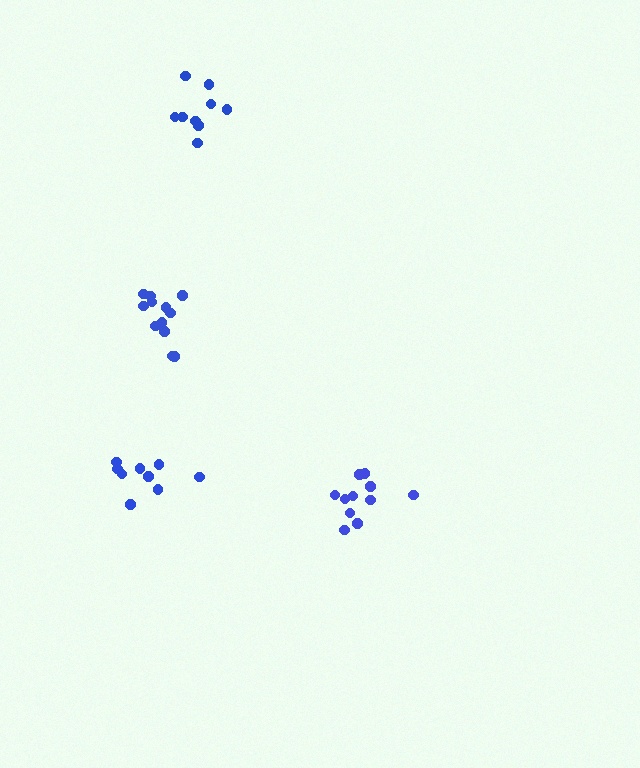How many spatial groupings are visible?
There are 4 spatial groupings.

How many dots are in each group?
Group 1: 9 dots, Group 2: 9 dots, Group 3: 11 dots, Group 4: 12 dots (41 total).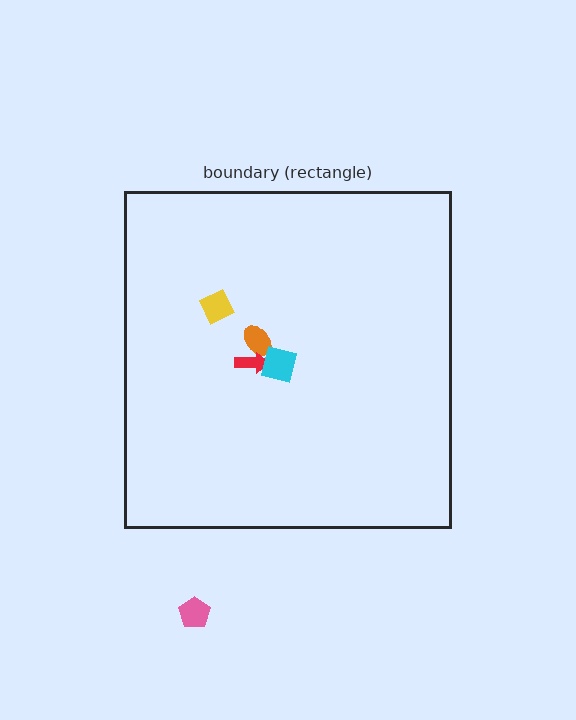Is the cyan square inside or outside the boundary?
Inside.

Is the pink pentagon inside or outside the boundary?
Outside.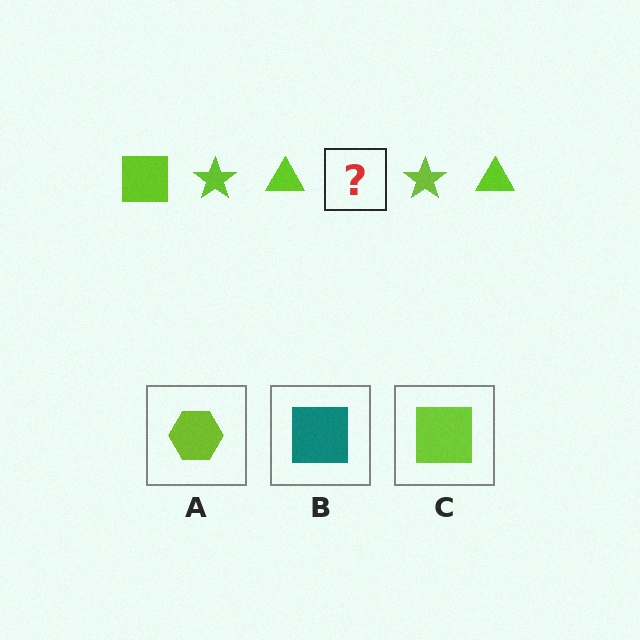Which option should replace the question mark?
Option C.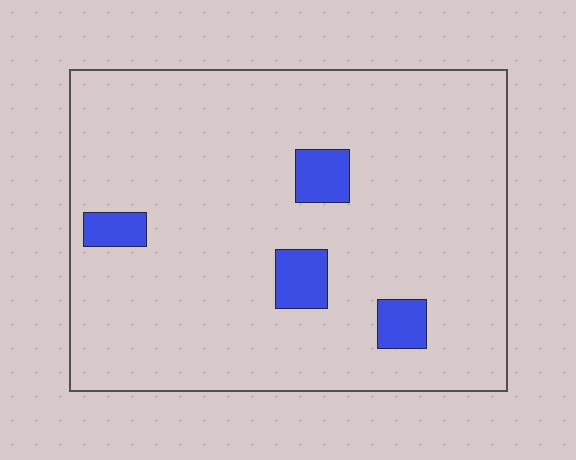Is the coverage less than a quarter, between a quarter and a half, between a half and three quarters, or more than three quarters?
Less than a quarter.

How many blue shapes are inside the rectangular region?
4.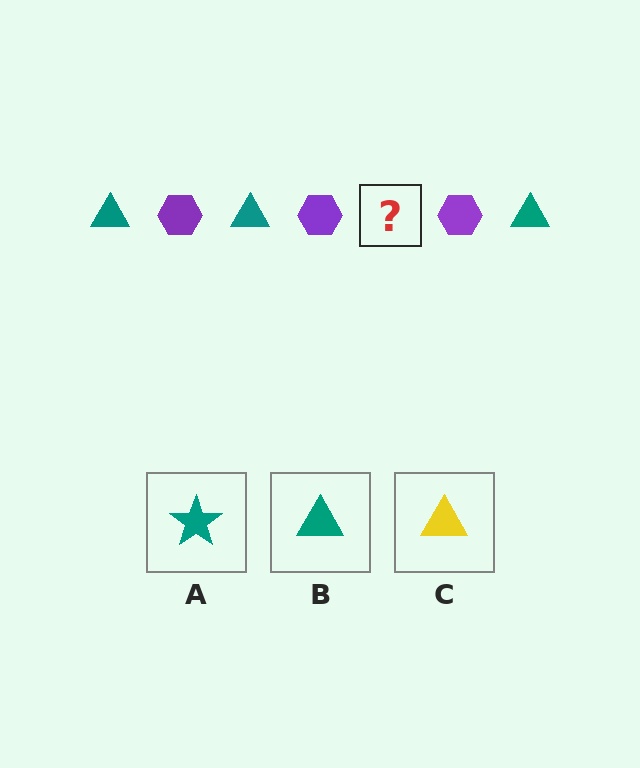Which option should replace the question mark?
Option B.